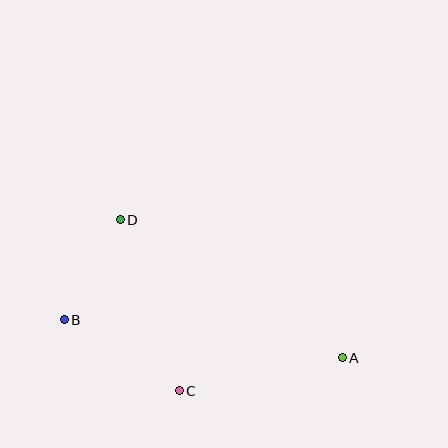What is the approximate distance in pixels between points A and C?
The distance between A and C is approximately 167 pixels.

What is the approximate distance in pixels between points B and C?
The distance between B and C is approximately 135 pixels.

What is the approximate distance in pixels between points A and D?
The distance between A and D is approximately 261 pixels.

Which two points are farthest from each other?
Points A and B are farthest from each other.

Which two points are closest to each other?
Points B and D are closest to each other.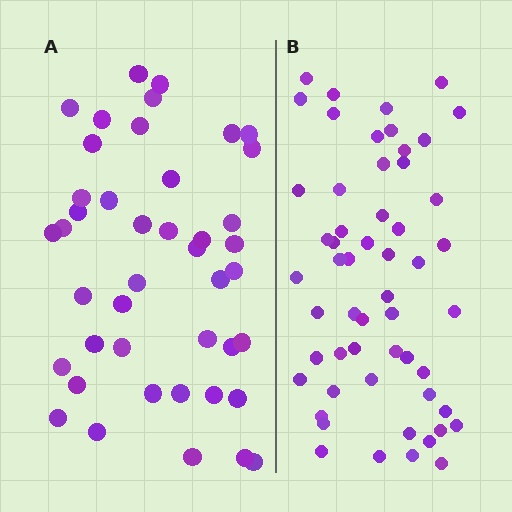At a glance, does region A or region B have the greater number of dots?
Region B (the right region) has more dots.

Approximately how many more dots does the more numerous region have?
Region B has roughly 12 or so more dots than region A.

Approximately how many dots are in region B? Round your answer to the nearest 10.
About 60 dots. (The exact count is 55, which rounds to 60.)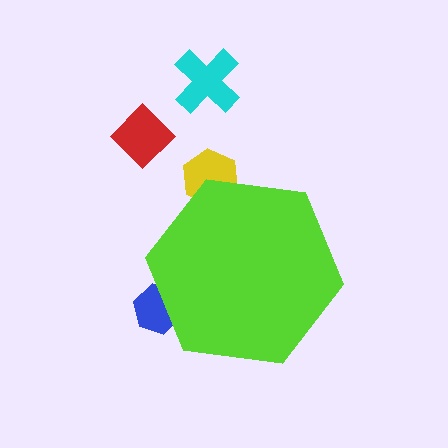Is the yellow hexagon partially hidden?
Yes, the yellow hexagon is partially hidden behind the lime hexagon.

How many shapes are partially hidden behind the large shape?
2 shapes are partially hidden.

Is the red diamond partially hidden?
No, the red diamond is fully visible.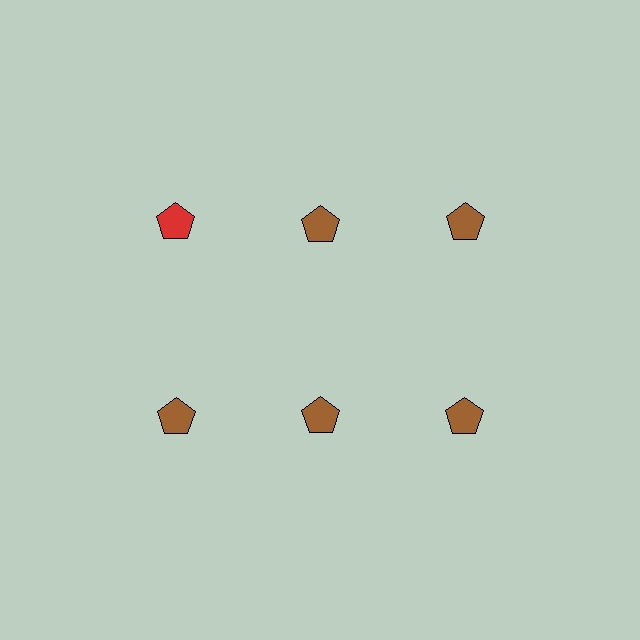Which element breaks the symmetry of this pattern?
The red pentagon in the top row, leftmost column breaks the symmetry. All other shapes are brown pentagons.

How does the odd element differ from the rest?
It has a different color: red instead of brown.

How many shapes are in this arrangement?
There are 6 shapes arranged in a grid pattern.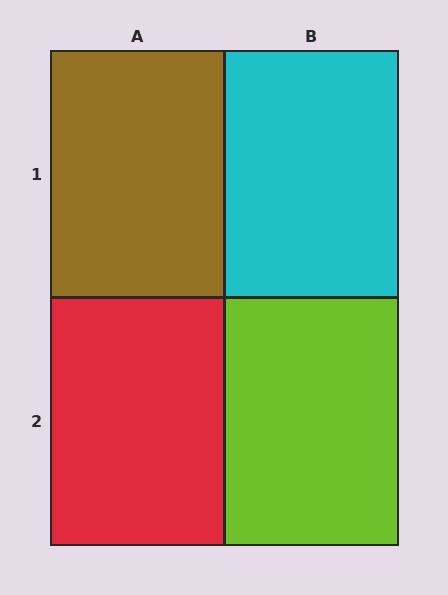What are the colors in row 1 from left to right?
Brown, cyan.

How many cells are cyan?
1 cell is cyan.